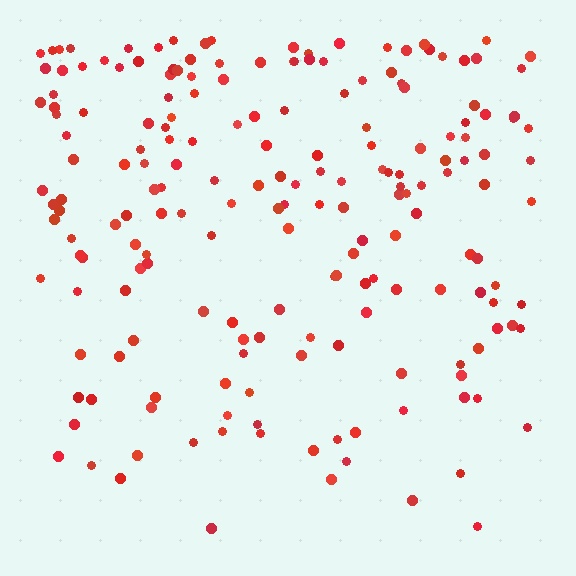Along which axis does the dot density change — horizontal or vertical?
Vertical.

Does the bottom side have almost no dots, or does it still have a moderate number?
Still a moderate number, just noticeably fewer than the top.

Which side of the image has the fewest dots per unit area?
The bottom.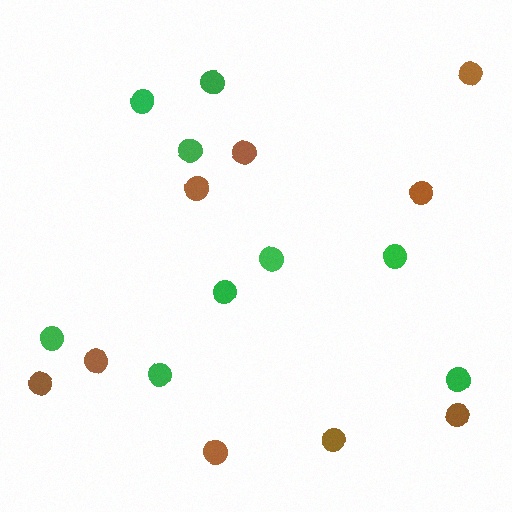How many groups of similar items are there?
There are 2 groups: one group of green circles (9) and one group of brown circles (9).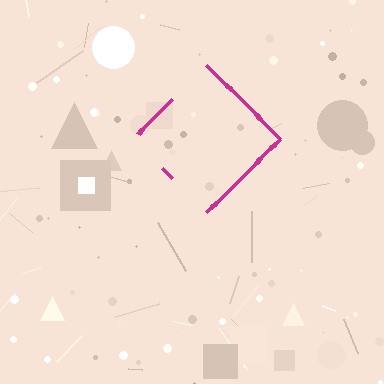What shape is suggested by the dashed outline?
The dashed outline suggests a diamond.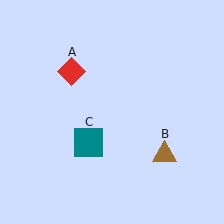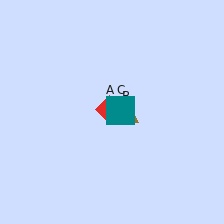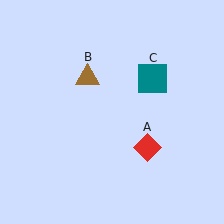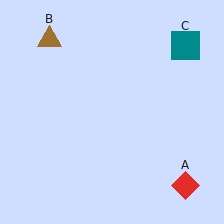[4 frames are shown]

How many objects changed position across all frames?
3 objects changed position: red diamond (object A), brown triangle (object B), teal square (object C).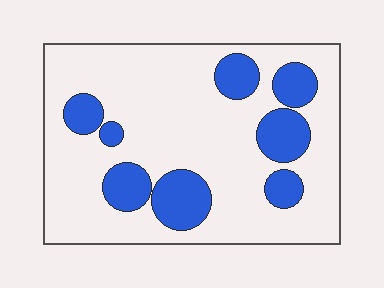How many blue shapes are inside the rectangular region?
8.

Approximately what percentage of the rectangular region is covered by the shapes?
Approximately 25%.